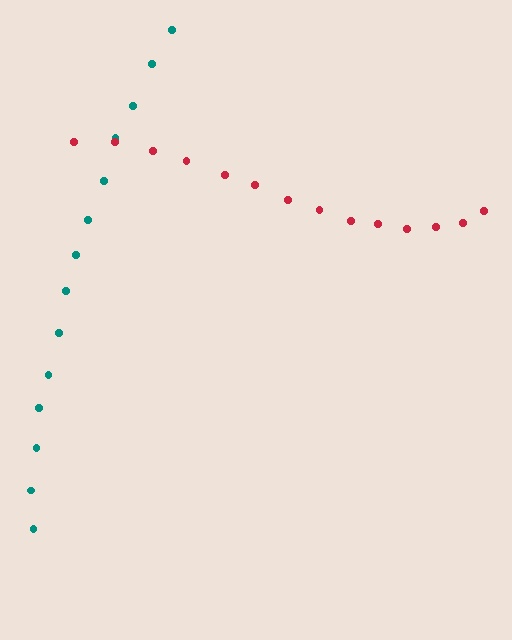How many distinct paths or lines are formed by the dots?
There are 2 distinct paths.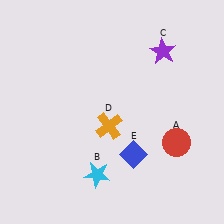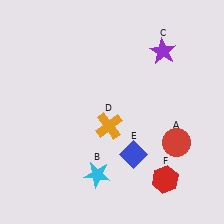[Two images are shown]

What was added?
A red hexagon (F) was added in Image 2.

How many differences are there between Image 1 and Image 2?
There is 1 difference between the two images.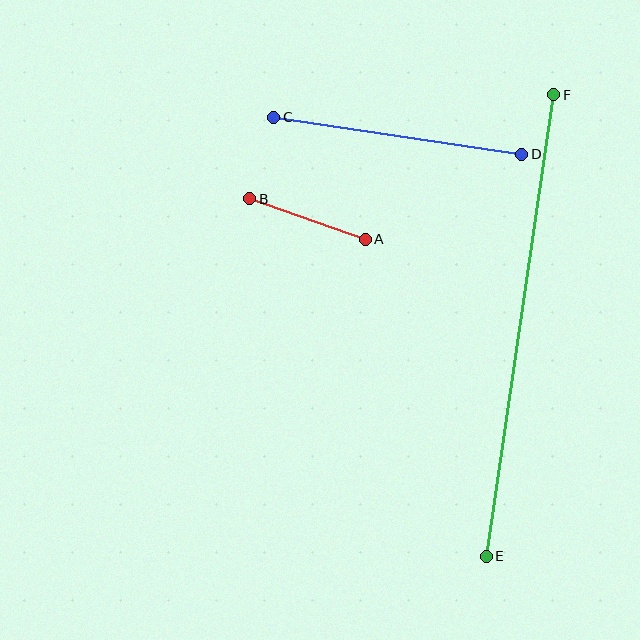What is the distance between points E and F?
The distance is approximately 466 pixels.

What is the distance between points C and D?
The distance is approximately 251 pixels.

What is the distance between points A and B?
The distance is approximately 122 pixels.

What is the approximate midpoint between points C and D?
The midpoint is at approximately (398, 136) pixels.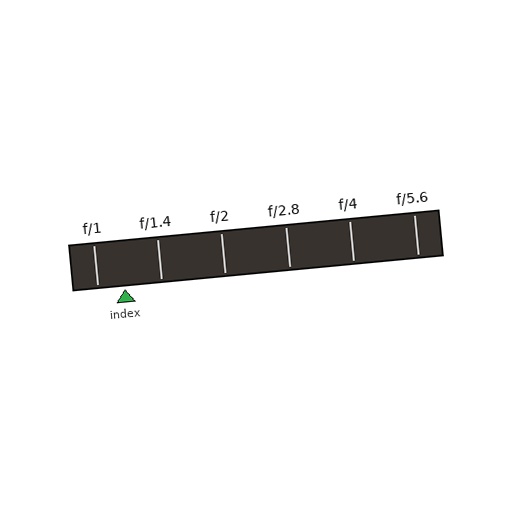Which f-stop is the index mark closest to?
The index mark is closest to f/1.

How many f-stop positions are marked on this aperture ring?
There are 6 f-stop positions marked.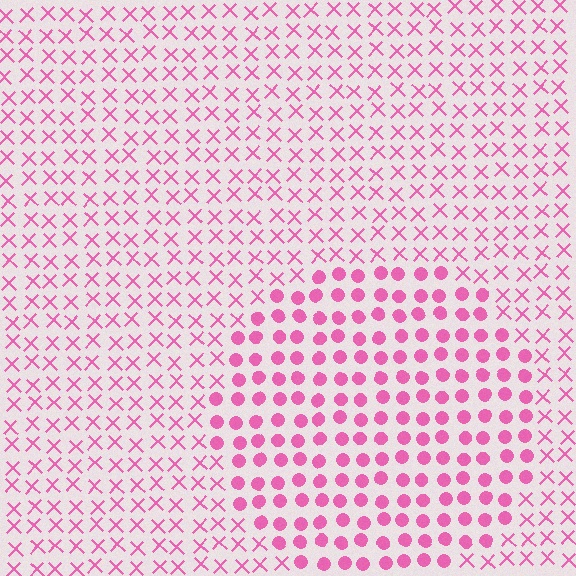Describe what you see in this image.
The image is filled with small pink elements arranged in a uniform grid. A circle-shaped region contains circles, while the surrounding area contains X marks. The boundary is defined purely by the change in element shape.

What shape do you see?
I see a circle.